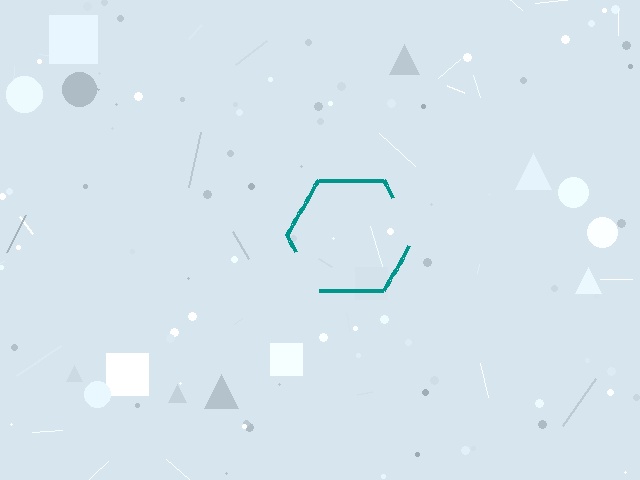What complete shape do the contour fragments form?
The contour fragments form a hexagon.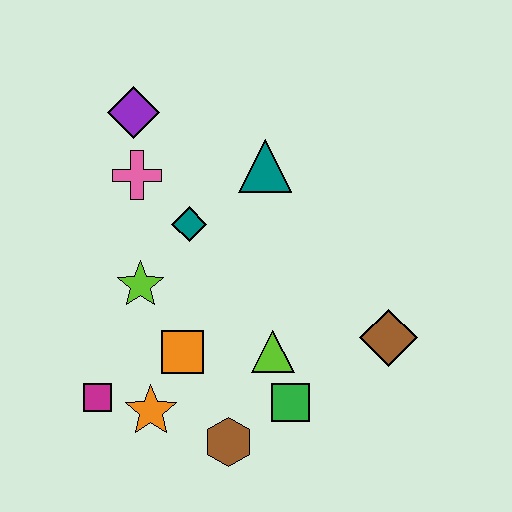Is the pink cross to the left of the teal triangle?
Yes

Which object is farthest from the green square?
The purple diamond is farthest from the green square.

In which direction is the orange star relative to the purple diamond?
The orange star is below the purple diamond.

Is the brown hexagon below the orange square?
Yes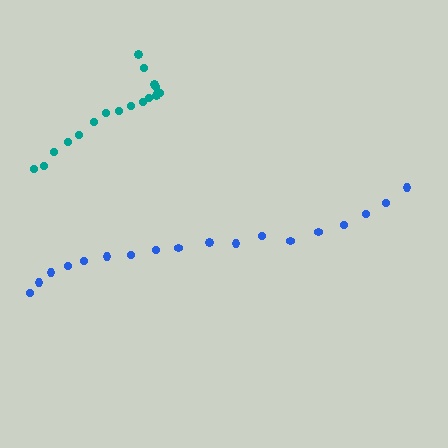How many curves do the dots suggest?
There are 2 distinct paths.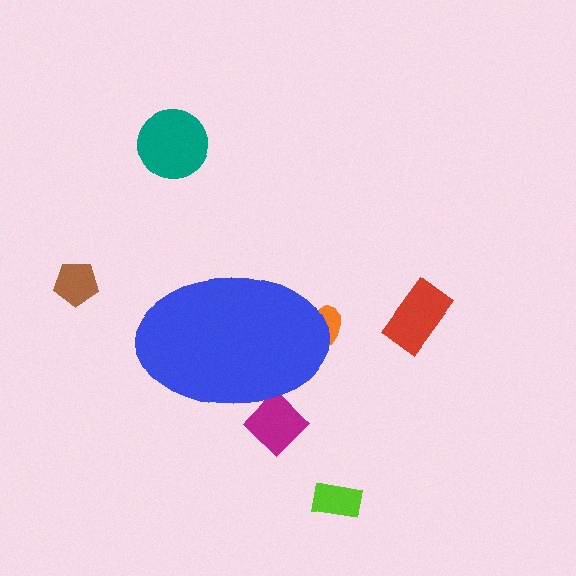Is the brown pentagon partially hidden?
No, the brown pentagon is fully visible.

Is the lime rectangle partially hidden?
No, the lime rectangle is fully visible.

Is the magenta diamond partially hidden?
Yes, the magenta diamond is partially hidden behind the blue ellipse.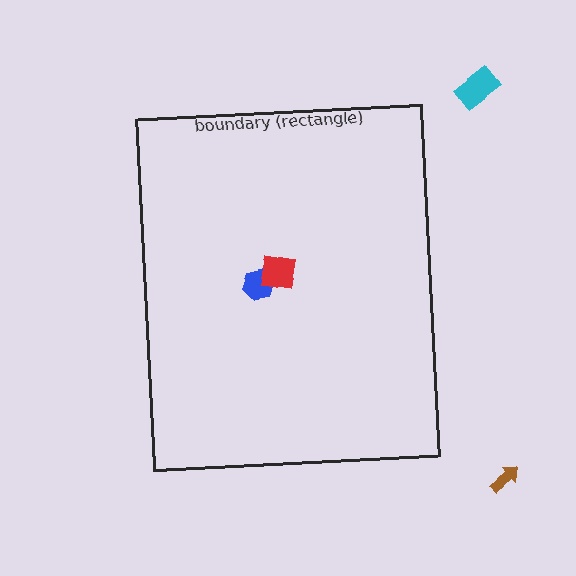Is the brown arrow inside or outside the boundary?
Outside.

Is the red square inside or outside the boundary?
Inside.